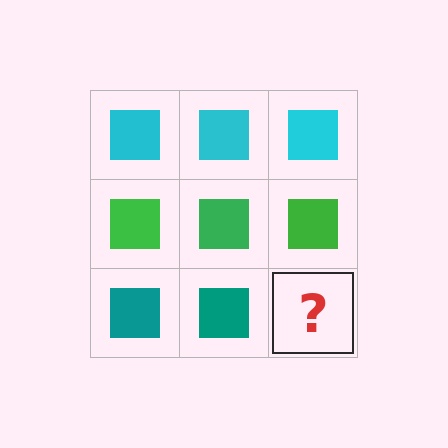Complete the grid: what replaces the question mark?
The question mark should be replaced with a teal square.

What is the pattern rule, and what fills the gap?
The rule is that each row has a consistent color. The gap should be filled with a teal square.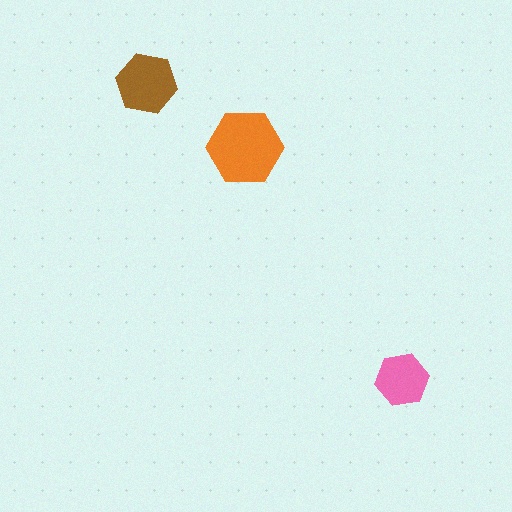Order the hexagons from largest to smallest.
the orange one, the brown one, the pink one.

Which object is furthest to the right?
The pink hexagon is rightmost.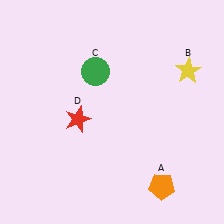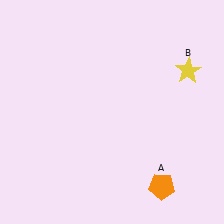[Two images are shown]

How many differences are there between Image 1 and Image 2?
There are 2 differences between the two images.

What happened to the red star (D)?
The red star (D) was removed in Image 2. It was in the bottom-left area of Image 1.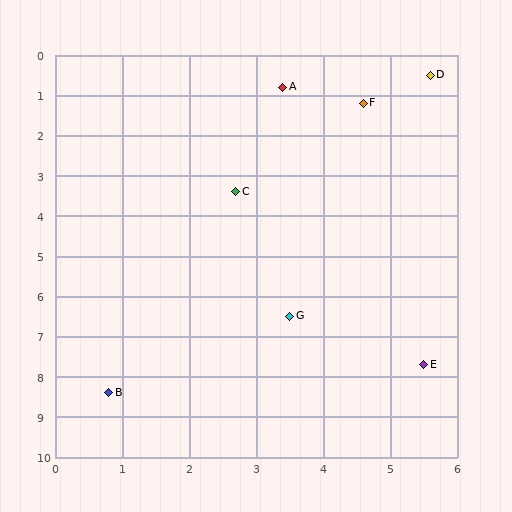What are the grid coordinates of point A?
Point A is at approximately (3.4, 0.8).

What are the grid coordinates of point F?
Point F is at approximately (4.6, 1.2).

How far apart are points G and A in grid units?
Points G and A are about 5.7 grid units apart.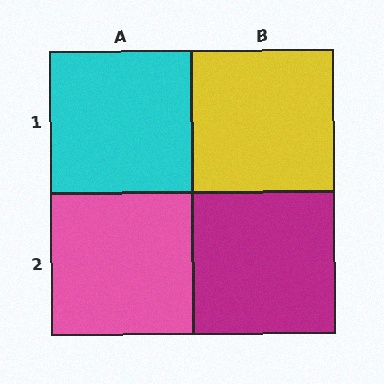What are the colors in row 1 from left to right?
Cyan, yellow.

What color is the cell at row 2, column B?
Magenta.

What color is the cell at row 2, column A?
Pink.